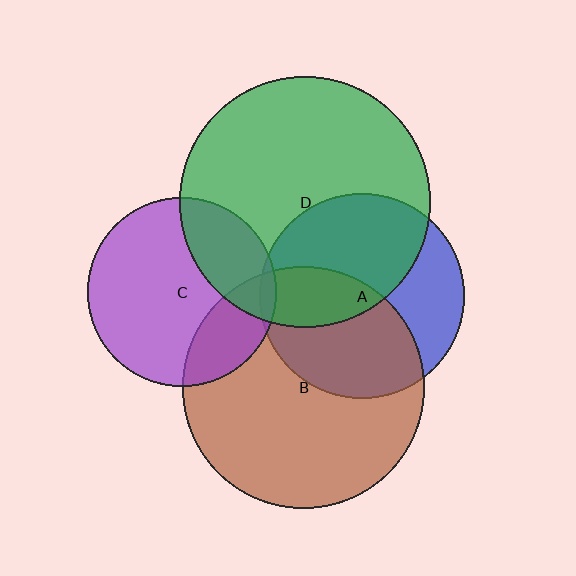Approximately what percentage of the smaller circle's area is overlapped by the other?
Approximately 20%.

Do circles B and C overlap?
Yes.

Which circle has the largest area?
Circle D (green).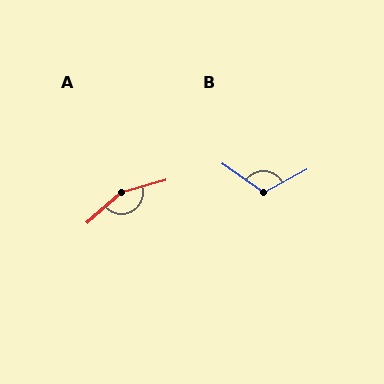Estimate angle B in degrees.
Approximately 117 degrees.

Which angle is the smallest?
B, at approximately 117 degrees.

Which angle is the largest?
A, at approximately 154 degrees.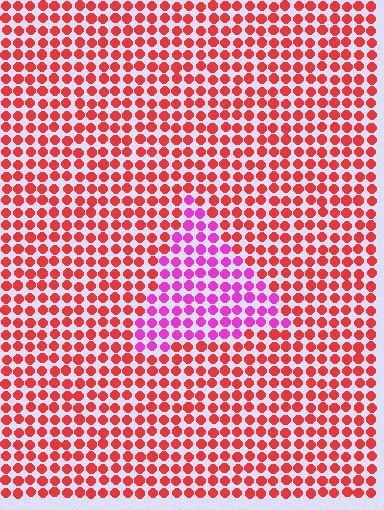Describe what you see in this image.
The image is filled with small red elements in a uniform arrangement. A triangle-shaped region is visible where the elements are tinted to a slightly different hue, forming a subtle color boundary.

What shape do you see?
I see a triangle.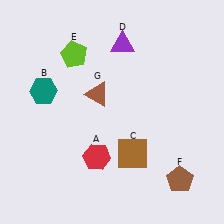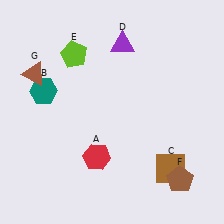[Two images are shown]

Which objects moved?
The objects that moved are: the brown square (C), the brown triangle (G).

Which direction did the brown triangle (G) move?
The brown triangle (G) moved left.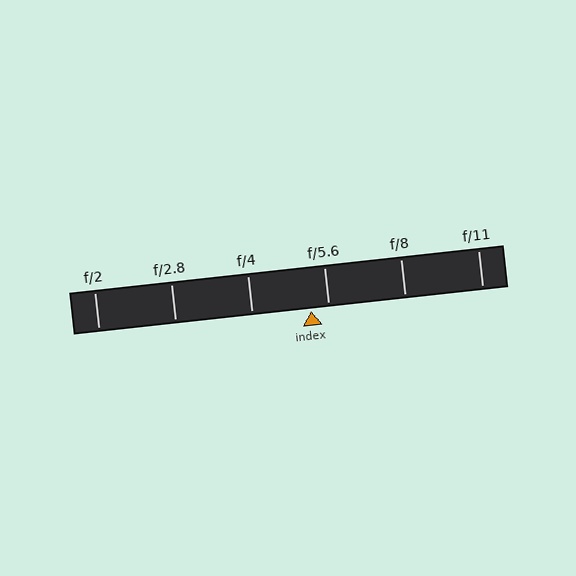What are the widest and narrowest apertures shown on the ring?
The widest aperture shown is f/2 and the narrowest is f/11.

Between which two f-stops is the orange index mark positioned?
The index mark is between f/4 and f/5.6.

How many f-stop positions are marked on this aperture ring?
There are 6 f-stop positions marked.